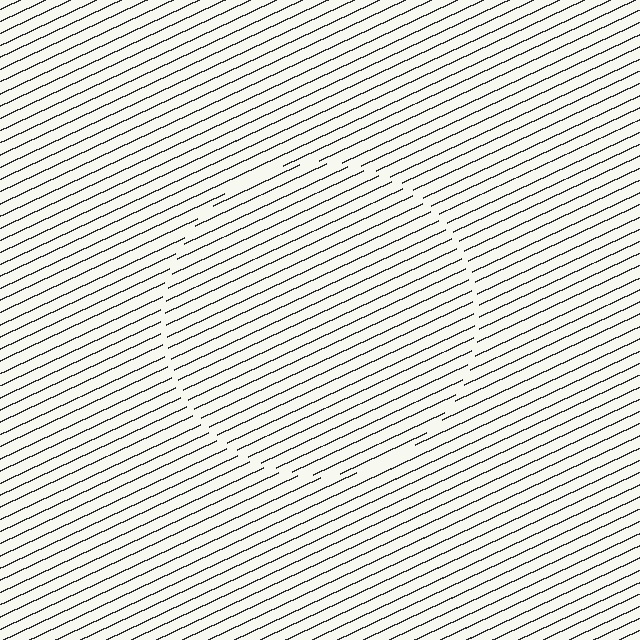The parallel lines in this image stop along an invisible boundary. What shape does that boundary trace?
An illusory circle. The interior of the shape contains the same grating, shifted by half a period — the contour is defined by the phase discontinuity where line-ends from the inner and outer gratings abut.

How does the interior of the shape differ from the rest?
The interior of the shape contains the same grating, shifted by half a period — the contour is defined by the phase discontinuity where line-ends from the inner and outer gratings abut.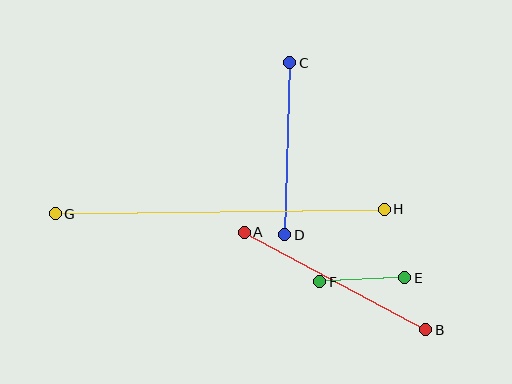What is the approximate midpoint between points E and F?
The midpoint is at approximately (362, 280) pixels.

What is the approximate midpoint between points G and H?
The midpoint is at approximately (220, 211) pixels.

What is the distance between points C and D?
The distance is approximately 172 pixels.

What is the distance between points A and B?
The distance is approximately 206 pixels.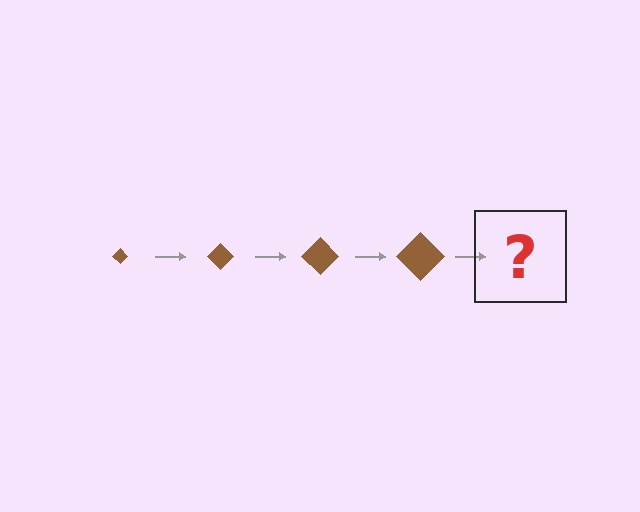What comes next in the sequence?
The next element should be a brown diamond, larger than the previous one.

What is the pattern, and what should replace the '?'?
The pattern is that the diamond gets progressively larger each step. The '?' should be a brown diamond, larger than the previous one.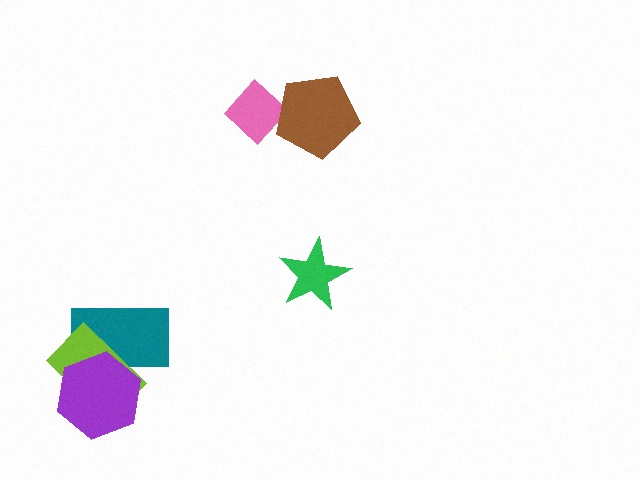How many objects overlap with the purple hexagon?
2 objects overlap with the purple hexagon.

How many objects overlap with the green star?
0 objects overlap with the green star.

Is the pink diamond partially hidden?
Yes, it is partially covered by another shape.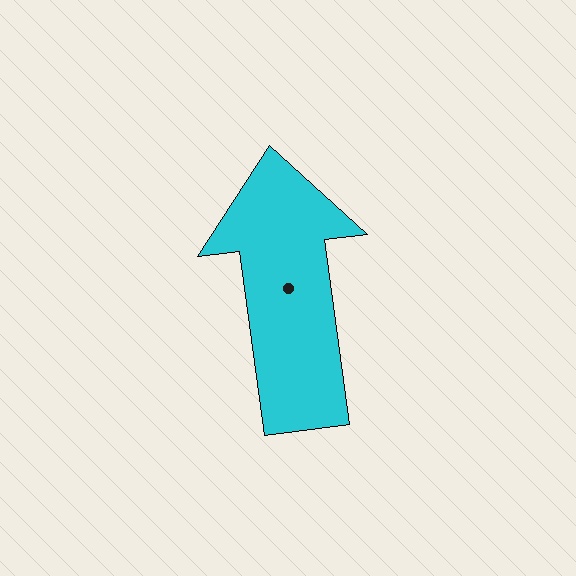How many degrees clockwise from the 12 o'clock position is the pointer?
Approximately 352 degrees.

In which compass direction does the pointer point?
North.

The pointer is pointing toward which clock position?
Roughly 12 o'clock.